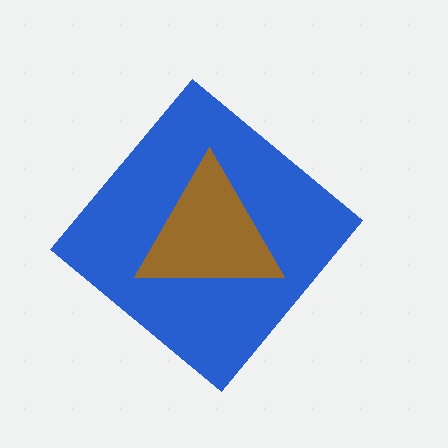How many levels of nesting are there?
2.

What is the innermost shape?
The brown triangle.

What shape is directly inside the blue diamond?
The brown triangle.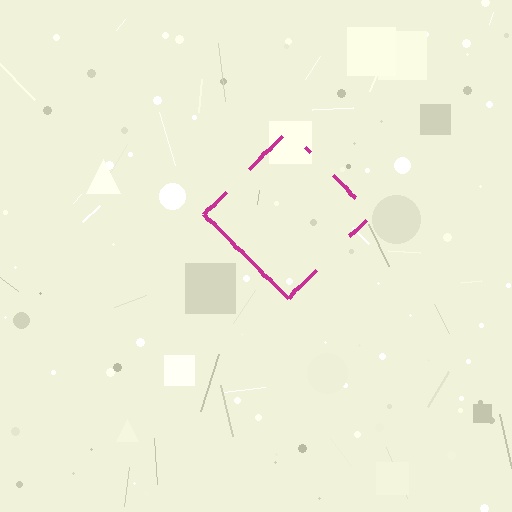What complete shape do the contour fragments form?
The contour fragments form a diamond.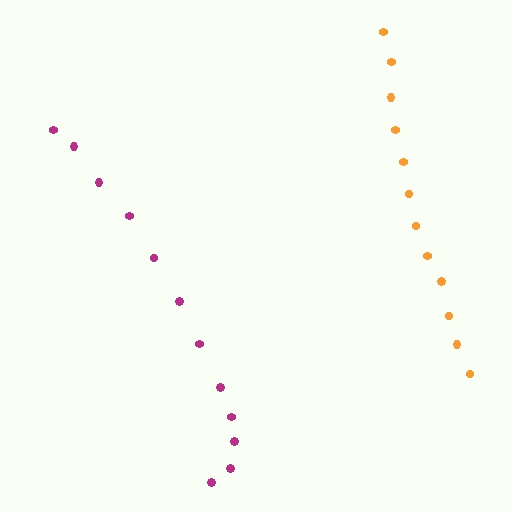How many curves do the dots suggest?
There are 2 distinct paths.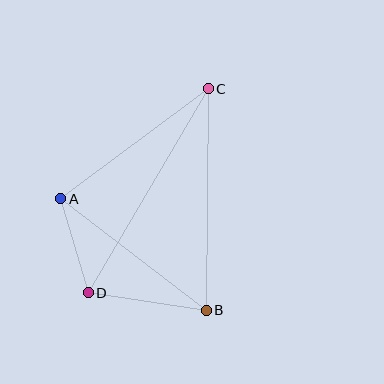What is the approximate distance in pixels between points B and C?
The distance between B and C is approximately 222 pixels.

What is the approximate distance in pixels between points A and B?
The distance between A and B is approximately 183 pixels.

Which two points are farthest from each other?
Points C and D are farthest from each other.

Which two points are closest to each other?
Points A and D are closest to each other.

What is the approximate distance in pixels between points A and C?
The distance between A and C is approximately 184 pixels.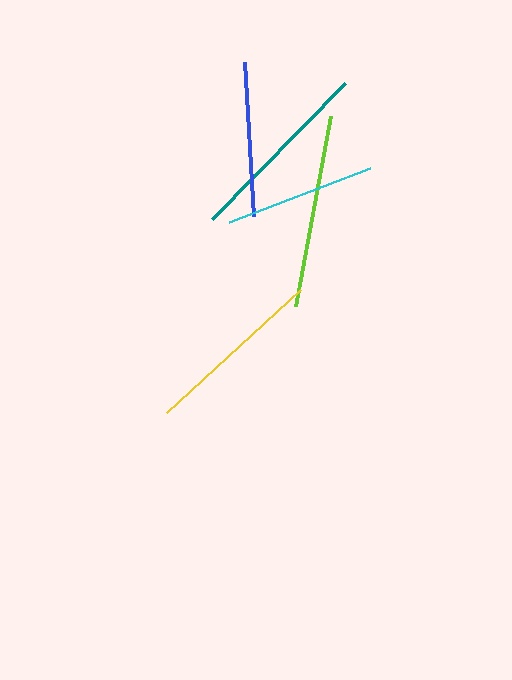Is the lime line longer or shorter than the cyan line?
The lime line is longer than the cyan line.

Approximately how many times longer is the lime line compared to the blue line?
The lime line is approximately 1.3 times the length of the blue line.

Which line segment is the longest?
The lime line is the longest at approximately 194 pixels.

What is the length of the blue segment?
The blue segment is approximately 155 pixels long.